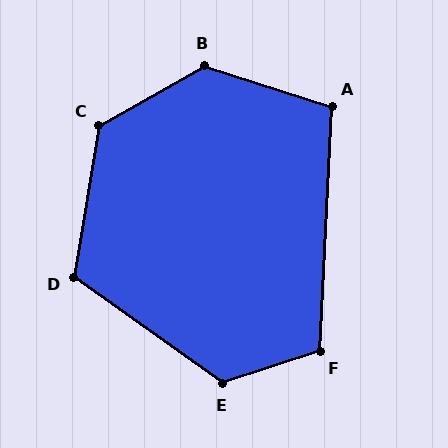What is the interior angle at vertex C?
Approximately 129 degrees (obtuse).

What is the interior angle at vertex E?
Approximately 126 degrees (obtuse).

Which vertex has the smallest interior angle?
A, at approximately 105 degrees.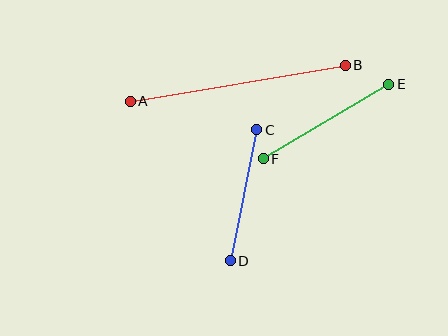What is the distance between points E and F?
The distance is approximately 146 pixels.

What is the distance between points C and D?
The distance is approximately 134 pixels.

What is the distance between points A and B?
The distance is approximately 218 pixels.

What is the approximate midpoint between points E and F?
The midpoint is at approximately (326, 121) pixels.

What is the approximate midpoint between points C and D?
The midpoint is at approximately (244, 195) pixels.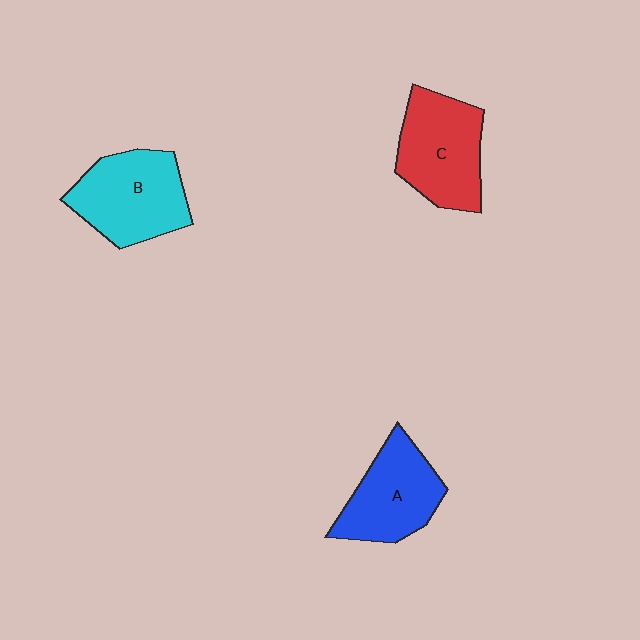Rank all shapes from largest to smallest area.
From largest to smallest: B (cyan), C (red), A (blue).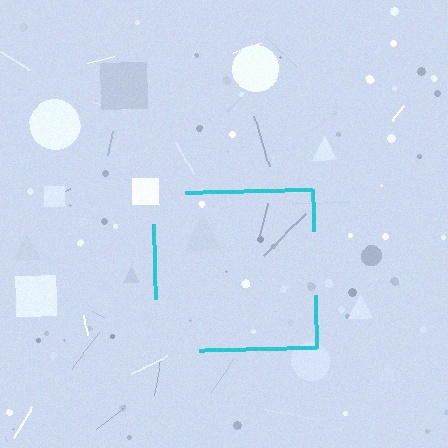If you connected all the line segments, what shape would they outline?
They would outline a square.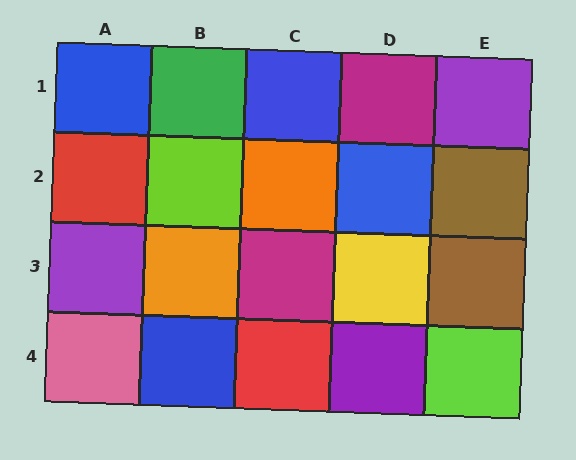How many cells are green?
1 cell is green.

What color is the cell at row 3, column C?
Magenta.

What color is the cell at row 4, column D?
Purple.